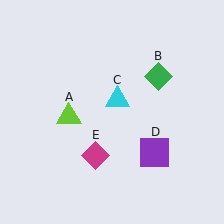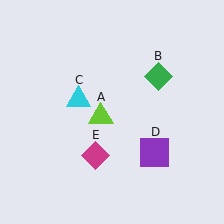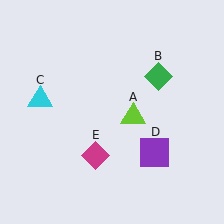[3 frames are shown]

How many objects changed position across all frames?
2 objects changed position: lime triangle (object A), cyan triangle (object C).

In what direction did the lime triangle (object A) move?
The lime triangle (object A) moved right.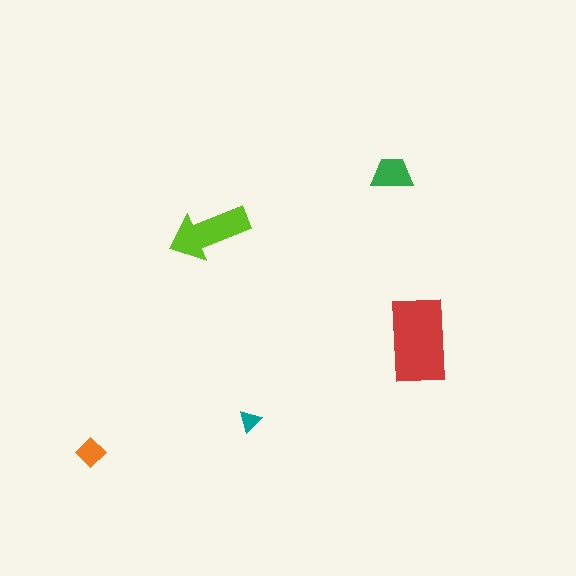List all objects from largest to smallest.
The red rectangle, the lime arrow, the green trapezoid, the orange diamond, the teal triangle.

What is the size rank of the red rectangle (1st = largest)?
1st.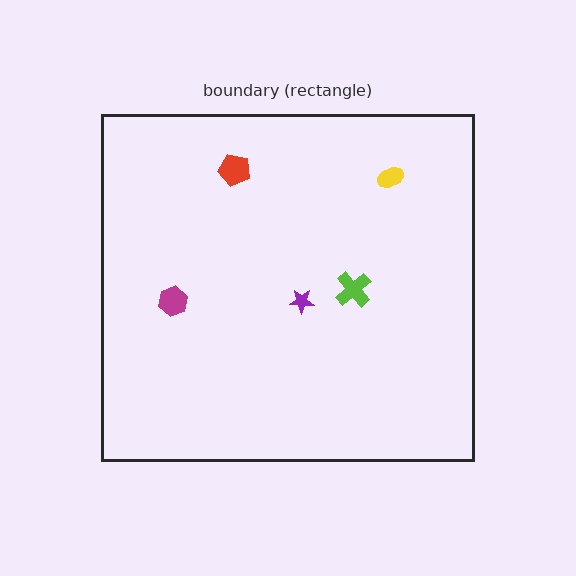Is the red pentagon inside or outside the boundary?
Inside.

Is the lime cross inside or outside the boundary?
Inside.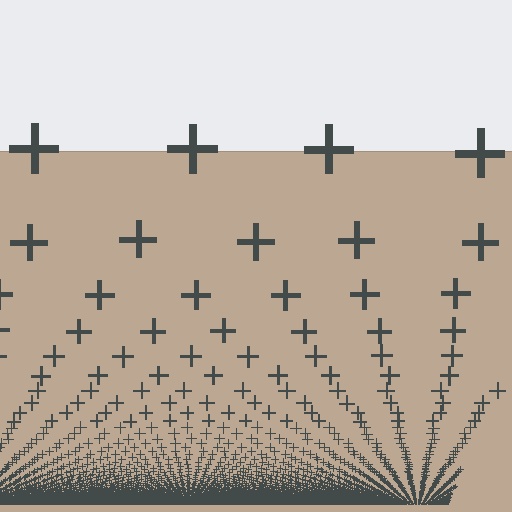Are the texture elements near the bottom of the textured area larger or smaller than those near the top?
Smaller. The gradient is inverted — elements near the bottom are smaller and denser.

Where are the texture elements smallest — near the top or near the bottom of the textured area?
Near the bottom.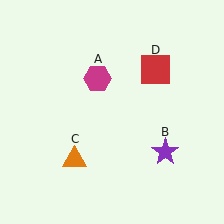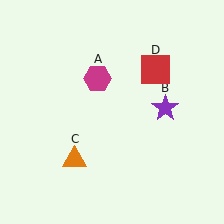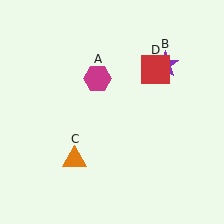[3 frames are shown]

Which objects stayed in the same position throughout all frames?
Magenta hexagon (object A) and orange triangle (object C) and red square (object D) remained stationary.